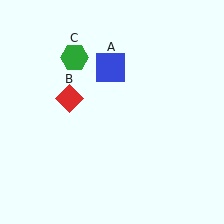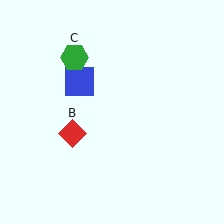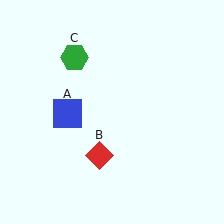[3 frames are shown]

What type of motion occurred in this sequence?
The blue square (object A), red diamond (object B) rotated counterclockwise around the center of the scene.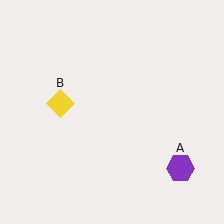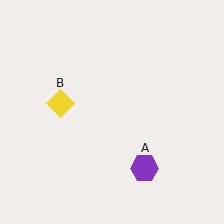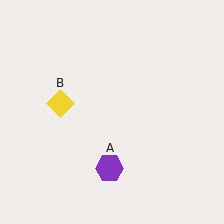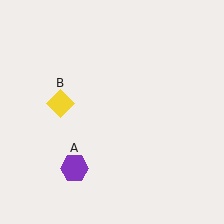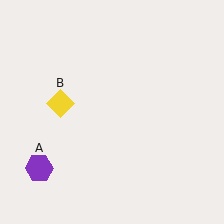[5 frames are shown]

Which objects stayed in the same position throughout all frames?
Yellow diamond (object B) remained stationary.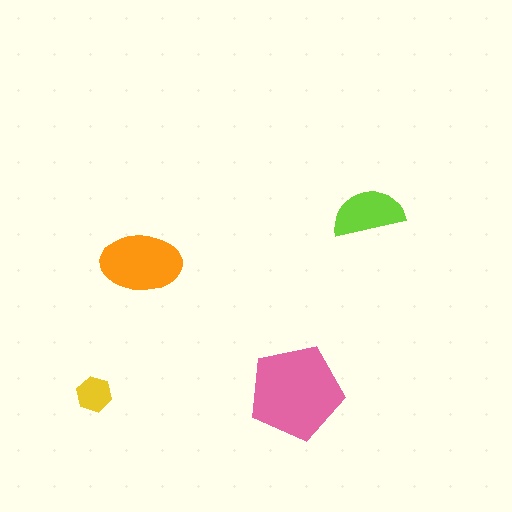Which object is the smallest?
The yellow hexagon.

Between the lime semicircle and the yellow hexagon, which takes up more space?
The lime semicircle.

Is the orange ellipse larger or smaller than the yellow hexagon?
Larger.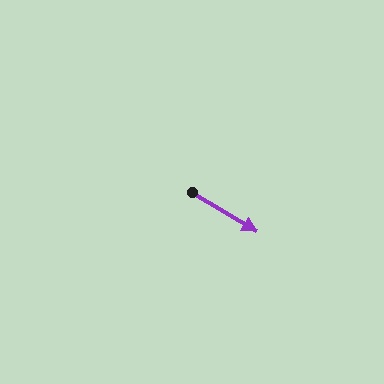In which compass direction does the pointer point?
Southeast.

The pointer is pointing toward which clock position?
Roughly 4 o'clock.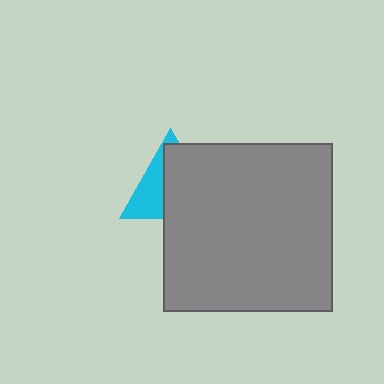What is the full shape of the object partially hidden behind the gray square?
The partially hidden object is a cyan triangle.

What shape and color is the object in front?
The object in front is a gray square.